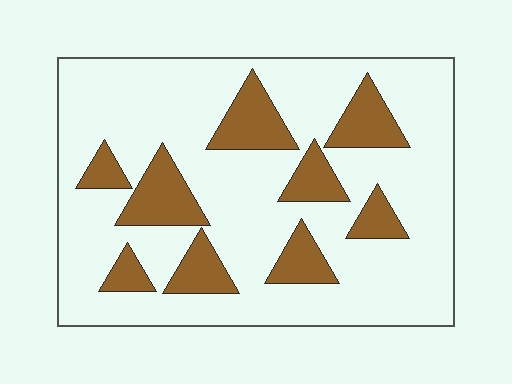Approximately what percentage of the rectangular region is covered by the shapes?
Approximately 20%.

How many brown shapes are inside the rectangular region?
9.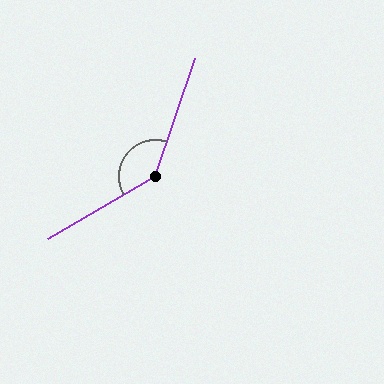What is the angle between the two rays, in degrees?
Approximately 139 degrees.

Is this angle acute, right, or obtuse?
It is obtuse.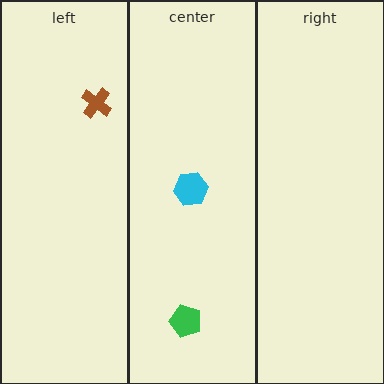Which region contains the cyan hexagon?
The center region.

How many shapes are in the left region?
1.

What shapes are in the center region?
The cyan hexagon, the green pentagon.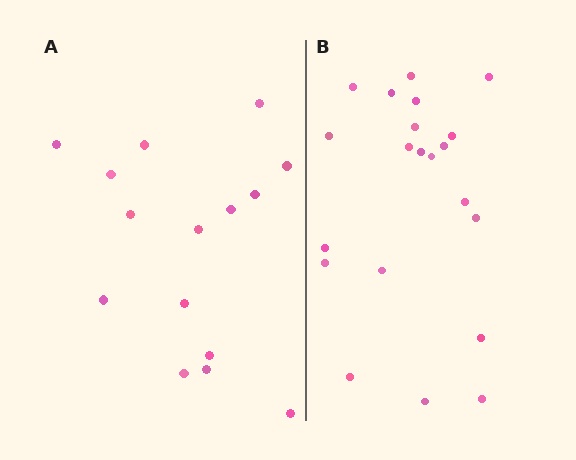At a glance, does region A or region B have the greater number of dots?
Region B (the right region) has more dots.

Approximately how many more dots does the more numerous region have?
Region B has about 6 more dots than region A.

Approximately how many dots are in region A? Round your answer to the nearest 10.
About 20 dots. (The exact count is 15, which rounds to 20.)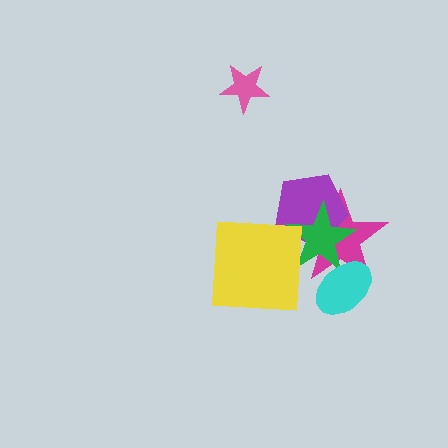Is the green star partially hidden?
Yes, it is partially covered by another shape.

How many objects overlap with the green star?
4 objects overlap with the green star.